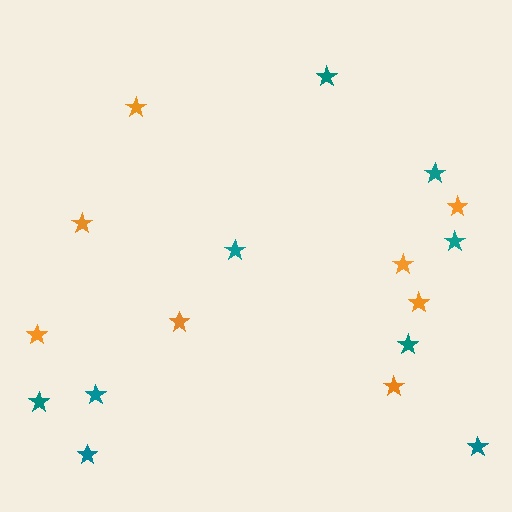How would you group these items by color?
There are 2 groups: one group of orange stars (8) and one group of teal stars (9).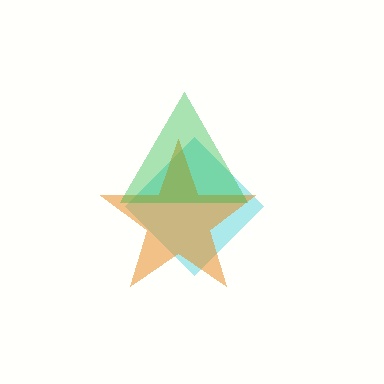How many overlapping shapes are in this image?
There are 3 overlapping shapes in the image.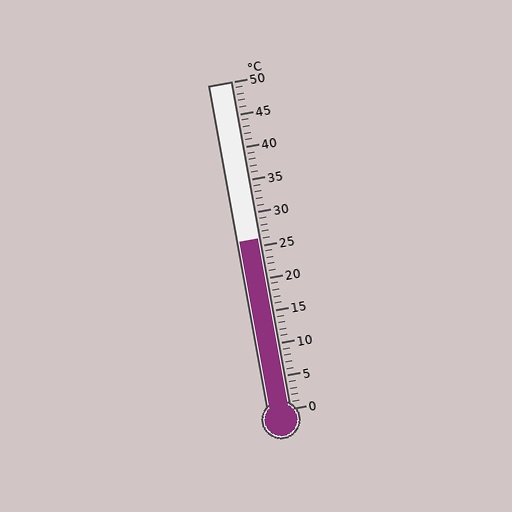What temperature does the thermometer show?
The thermometer shows approximately 26°C.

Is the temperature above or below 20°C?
The temperature is above 20°C.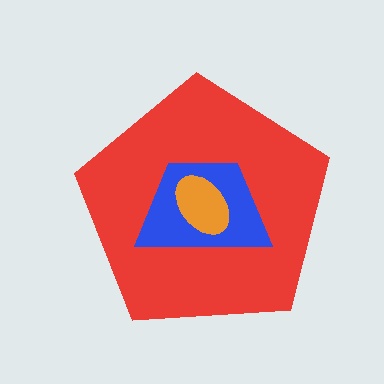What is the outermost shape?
The red pentagon.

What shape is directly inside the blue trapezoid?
The orange ellipse.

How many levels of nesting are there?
3.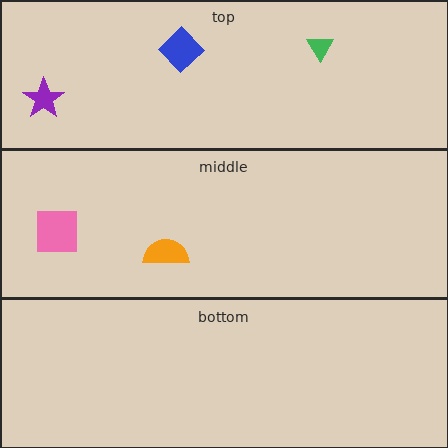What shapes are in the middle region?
The orange semicircle, the pink square.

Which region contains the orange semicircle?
The middle region.